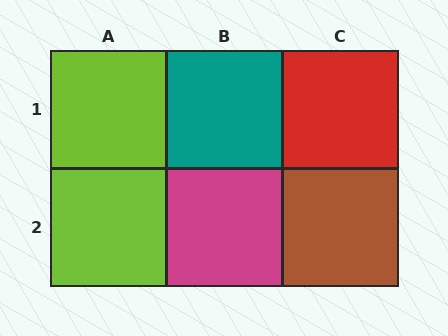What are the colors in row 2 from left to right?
Lime, magenta, brown.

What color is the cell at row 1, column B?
Teal.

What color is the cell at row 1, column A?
Lime.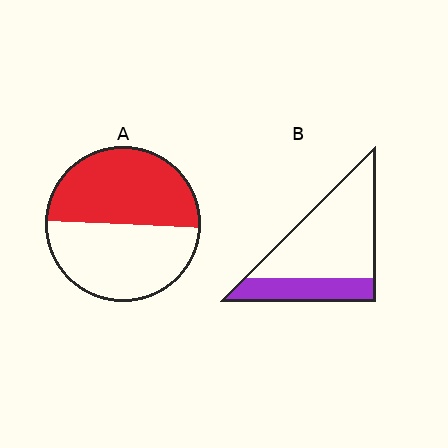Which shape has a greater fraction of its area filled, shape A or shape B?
Shape A.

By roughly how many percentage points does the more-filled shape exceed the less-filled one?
By roughly 20 percentage points (A over B).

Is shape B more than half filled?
No.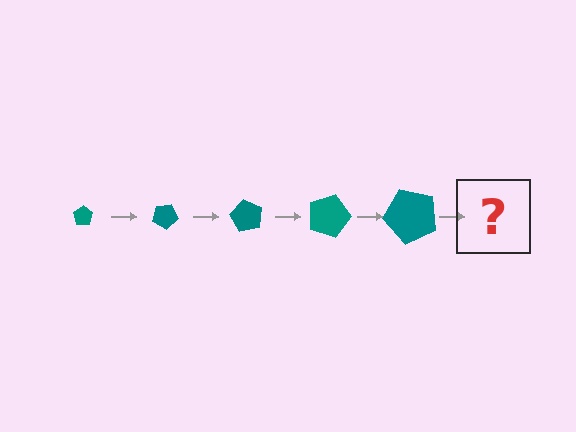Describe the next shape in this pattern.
It should be a pentagon, larger than the previous one and rotated 150 degrees from the start.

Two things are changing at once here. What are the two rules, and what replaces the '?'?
The two rules are that the pentagon grows larger each step and it rotates 30 degrees each step. The '?' should be a pentagon, larger than the previous one and rotated 150 degrees from the start.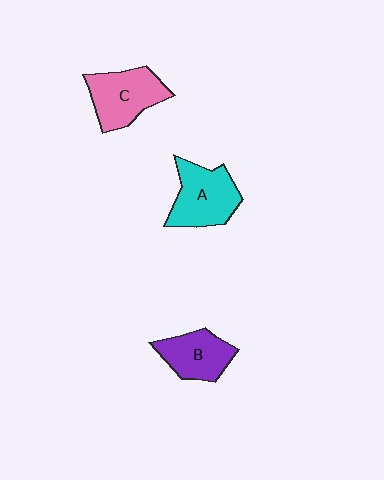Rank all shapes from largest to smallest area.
From largest to smallest: A (cyan), C (pink), B (purple).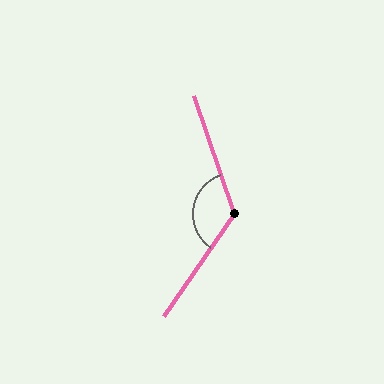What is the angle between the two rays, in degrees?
Approximately 127 degrees.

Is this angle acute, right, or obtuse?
It is obtuse.